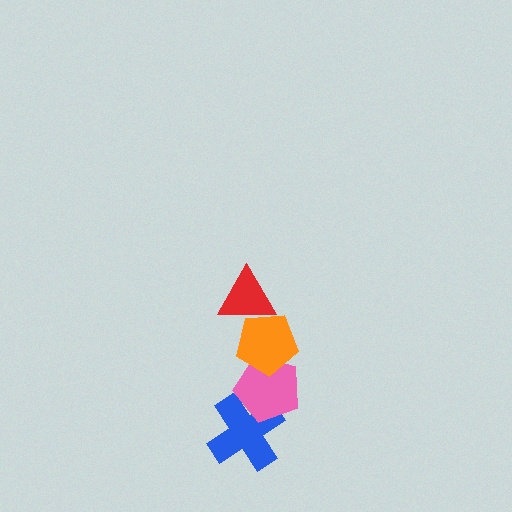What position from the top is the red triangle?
The red triangle is 1st from the top.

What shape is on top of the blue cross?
The pink pentagon is on top of the blue cross.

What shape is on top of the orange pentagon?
The red triangle is on top of the orange pentagon.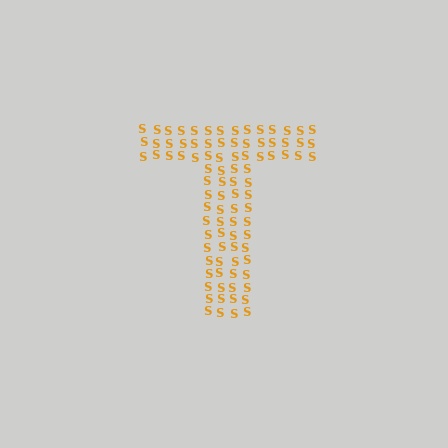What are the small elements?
The small elements are letter S's.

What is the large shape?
The large shape is the letter T.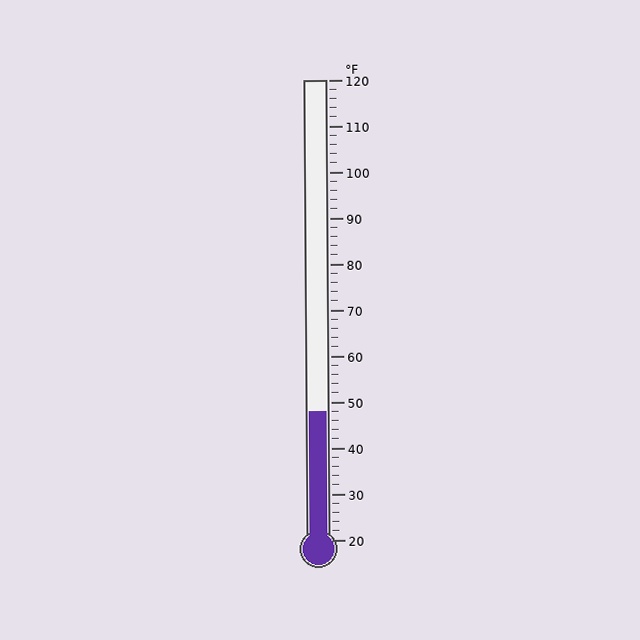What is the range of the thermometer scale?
The thermometer scale ranges from 20°F to 120°F.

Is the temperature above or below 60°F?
The temperature is below 60°F.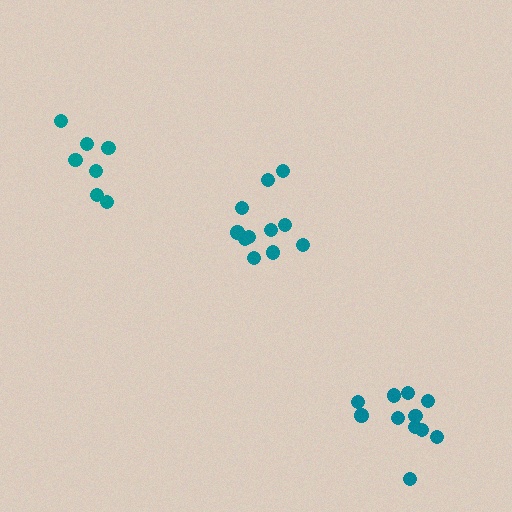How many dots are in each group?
Group 1: 11 dots, Group 2: 11 dots, Group 3: 7 dots (29 total).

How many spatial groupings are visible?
There are 3 spatial groupings.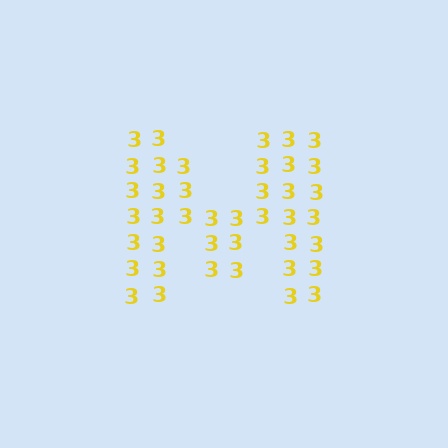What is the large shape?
The large shape is the letter M.